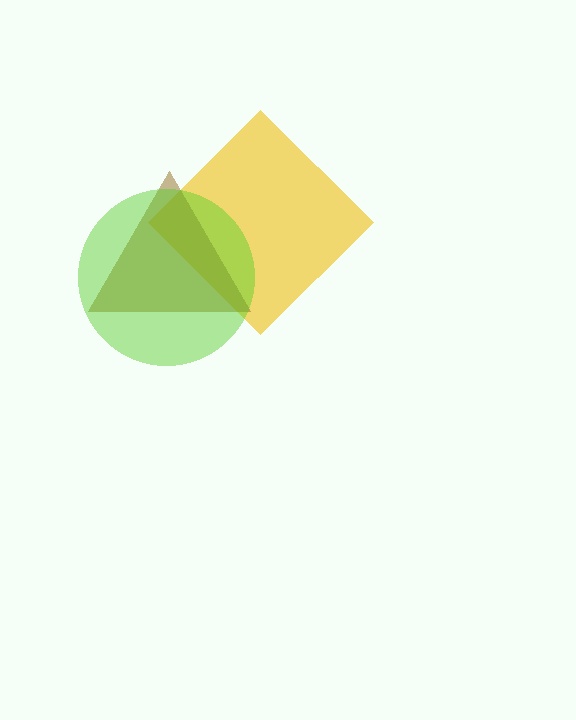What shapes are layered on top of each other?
The layered shapes are: a yellow diamond, a brown triangle, a lime circle.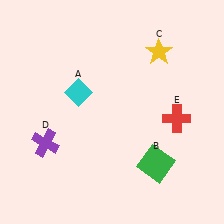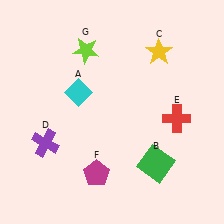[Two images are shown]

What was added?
A magenta pentagon (F), a lime star (G) were added in Image 2.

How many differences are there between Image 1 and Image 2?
There are 2 differences between the two images.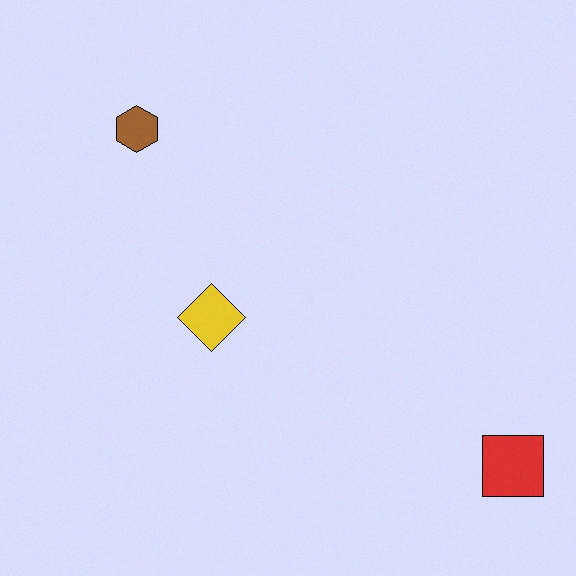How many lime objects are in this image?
There are no lime objects.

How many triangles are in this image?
There are no triangles.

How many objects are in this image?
There are 3 objects.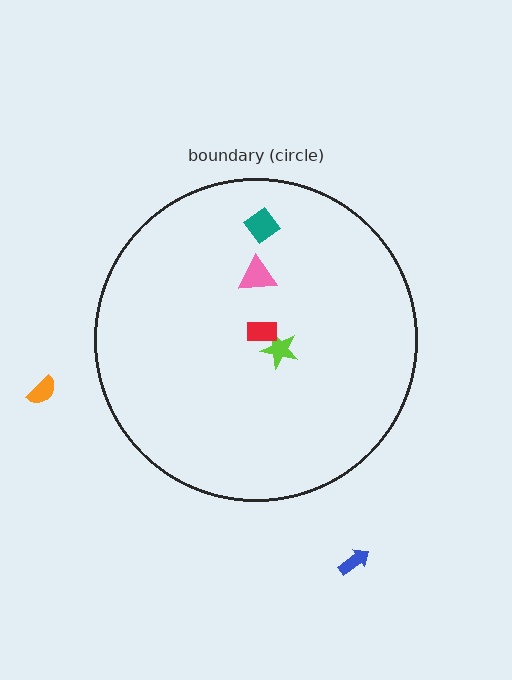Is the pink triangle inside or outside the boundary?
Inside.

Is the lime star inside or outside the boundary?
Inside.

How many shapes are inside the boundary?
4 inside, 2 outside.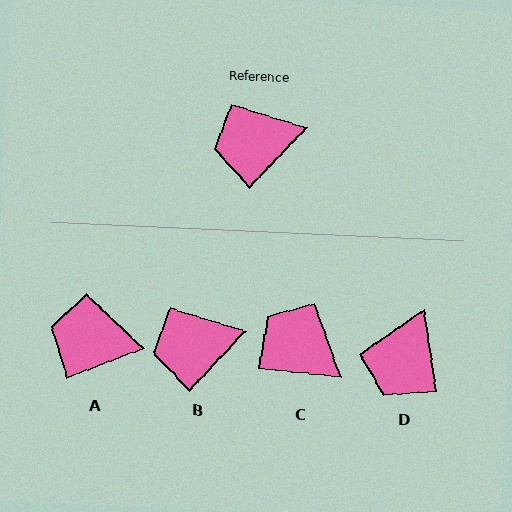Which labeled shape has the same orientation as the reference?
B.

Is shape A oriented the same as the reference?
No, it is off by about 26 degrees.